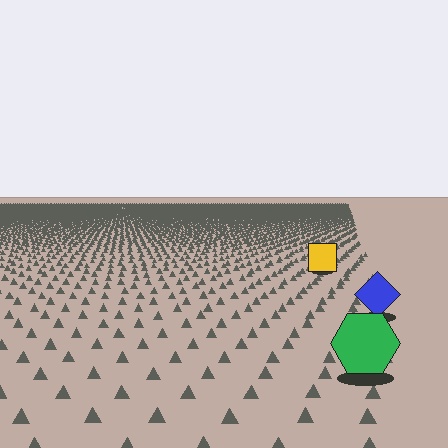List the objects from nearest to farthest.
From nearest to farthest: the green hexagon, the blue diamond, the yellow square.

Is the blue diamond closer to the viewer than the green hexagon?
No. The green hexagon is closer — you can tell from the texture gradient: the ground texture is coarser near it.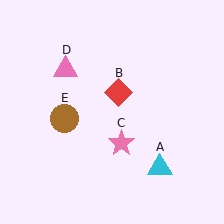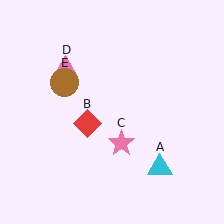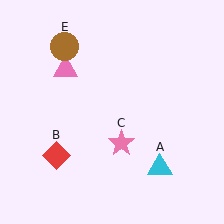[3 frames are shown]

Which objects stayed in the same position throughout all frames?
Cyan triangle (object A) and pink star (object C) and pink triangle (object D) remained stationary.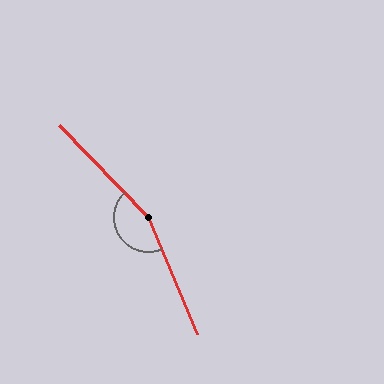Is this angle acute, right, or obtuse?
It is obtuse.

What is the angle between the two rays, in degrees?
Approximately 159 degrees.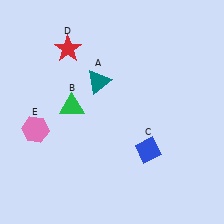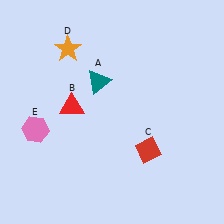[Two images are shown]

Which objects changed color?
B changed from green to red. C changed from blue to red. D changed from red to orange.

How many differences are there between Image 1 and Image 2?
There are 3 differences between the two images.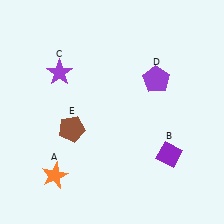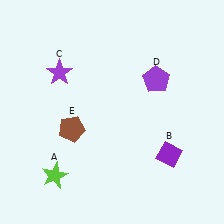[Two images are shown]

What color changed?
The star (A) changed from orange in Image 1 to lime in Image 2.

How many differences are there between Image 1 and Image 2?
There is 1 difference between the two images.